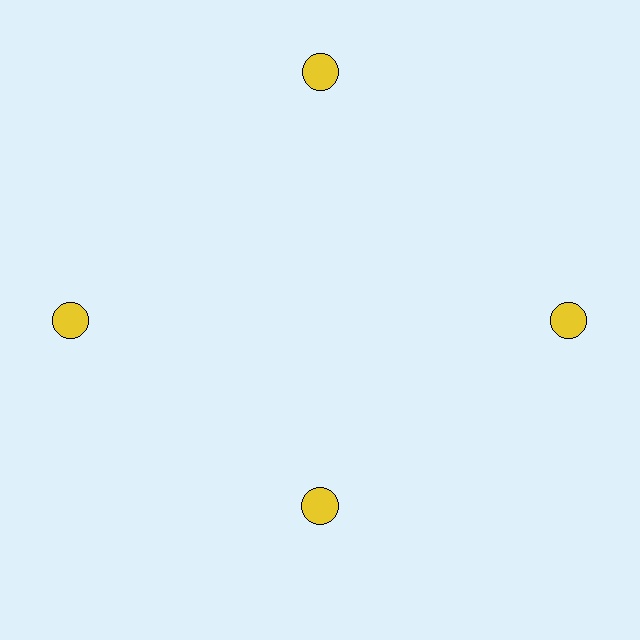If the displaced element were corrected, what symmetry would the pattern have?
It would have 4-fold rotational symmetry — the pattern would map onto itself every 90 degrees.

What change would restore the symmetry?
The symmetry would be restored by moving it outward, back onto the ring so that all 4 circles sit at equal angles and equal distance from the center.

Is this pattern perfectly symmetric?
No. The 4 yellow circles are arranged in a ring, but one element near the 6 o'clock position is pulled inward toward the center, breaking the 4-fold rotational symmetry.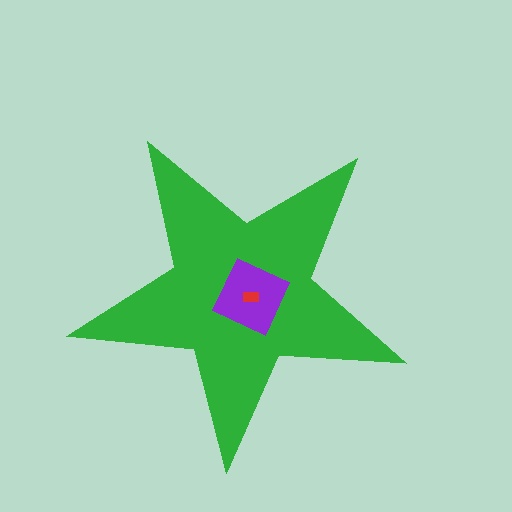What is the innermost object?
The red rectangle.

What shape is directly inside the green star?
The purple square.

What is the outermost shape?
The green star.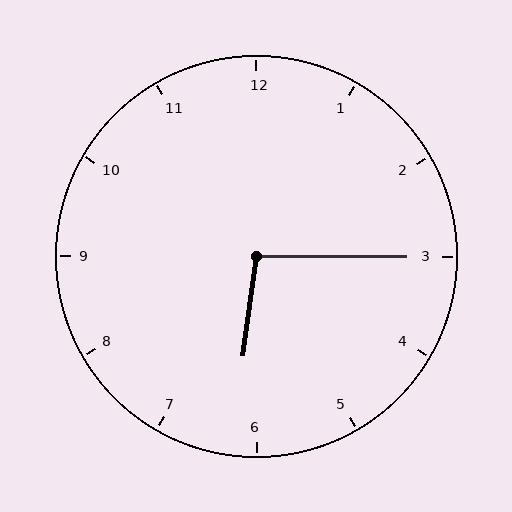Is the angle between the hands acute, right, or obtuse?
It is obtuse.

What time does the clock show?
6:15.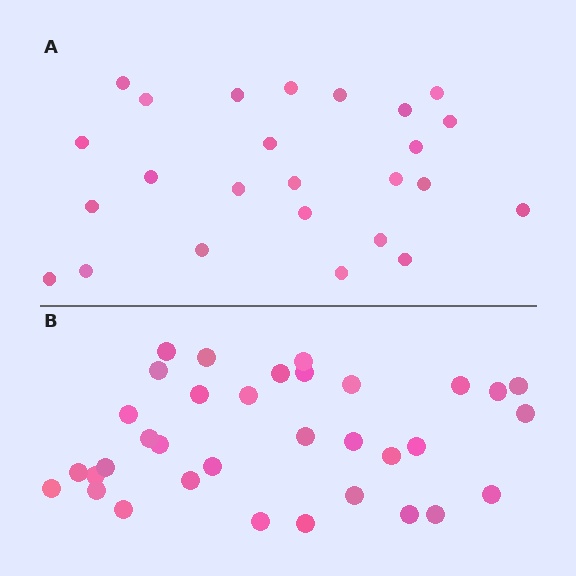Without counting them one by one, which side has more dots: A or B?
Region B (the bottom region) has more dots.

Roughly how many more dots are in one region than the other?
Region B has roughly 8 or so more dots than region A.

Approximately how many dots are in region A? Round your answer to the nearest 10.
About 20 dots. (The exact count is 25, which rounds to 20.)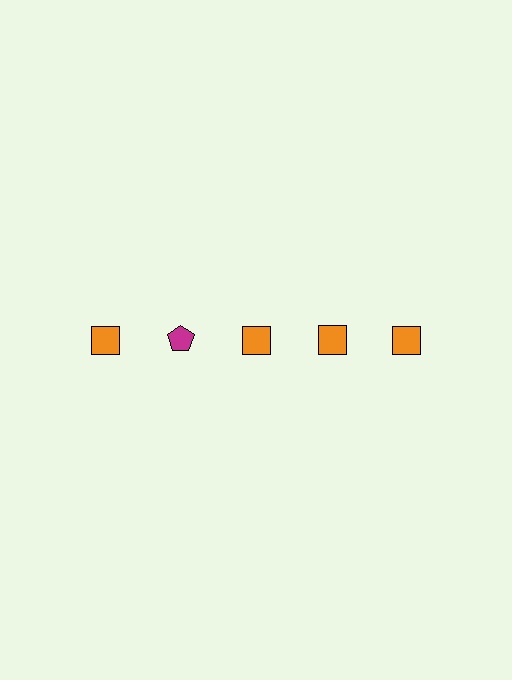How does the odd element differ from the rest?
It differs in both color (magenta instead of orange) and shape (pentagon instead of square).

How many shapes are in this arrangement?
There are 5 shapes arranged in a grid pattern.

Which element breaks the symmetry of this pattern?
The magenta pentagon in the top row, second from left column breaks the symmetry. All other shapes are orange squares.